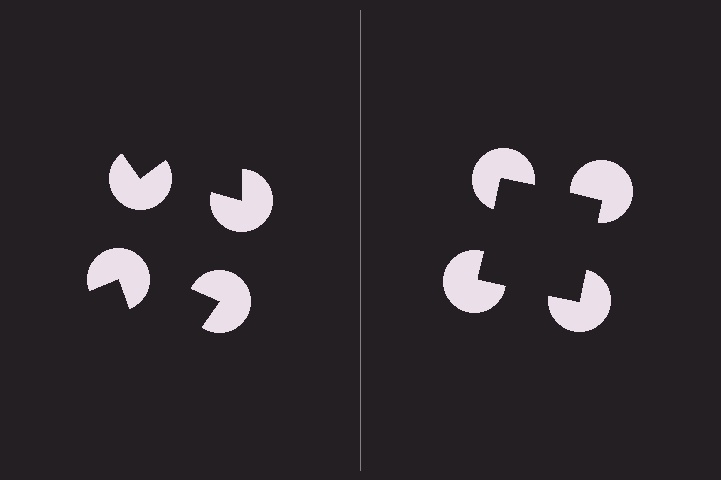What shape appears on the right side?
An illusory square.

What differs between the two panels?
The pac-man discs are positioned identically on both sides; only the wedge orientations differ. On the right they align to a square; on the left they are misaligned.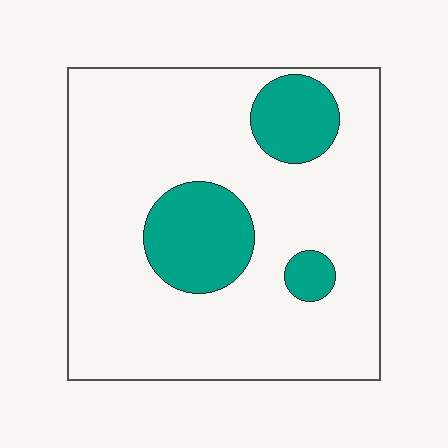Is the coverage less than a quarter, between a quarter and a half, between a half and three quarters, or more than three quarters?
Less than a quarter.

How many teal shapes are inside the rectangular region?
3.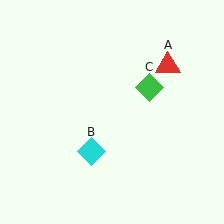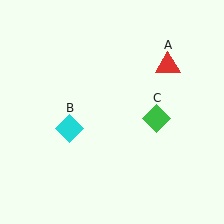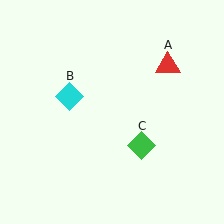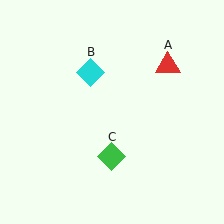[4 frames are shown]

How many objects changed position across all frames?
2 objects changed position: cyan diamond (object B), green diamond (object C).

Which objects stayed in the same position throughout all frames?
Red triangle (object A) remained stationary.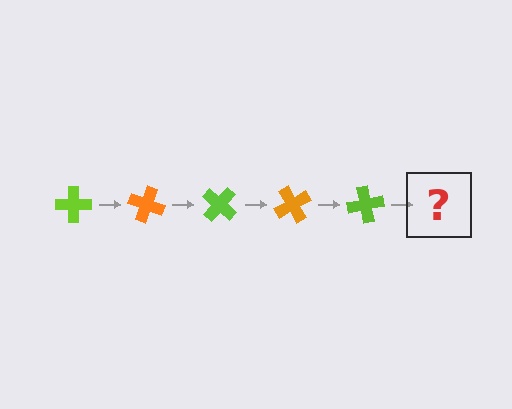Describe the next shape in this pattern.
It should be an orange cross, rotated 100 degrees from the start.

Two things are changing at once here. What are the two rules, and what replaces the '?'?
The two rules are that it rotates 20 degrees each step and the color cycles through lime and orange. The '?' should be an orange cross, rotated 100 degrees from the start.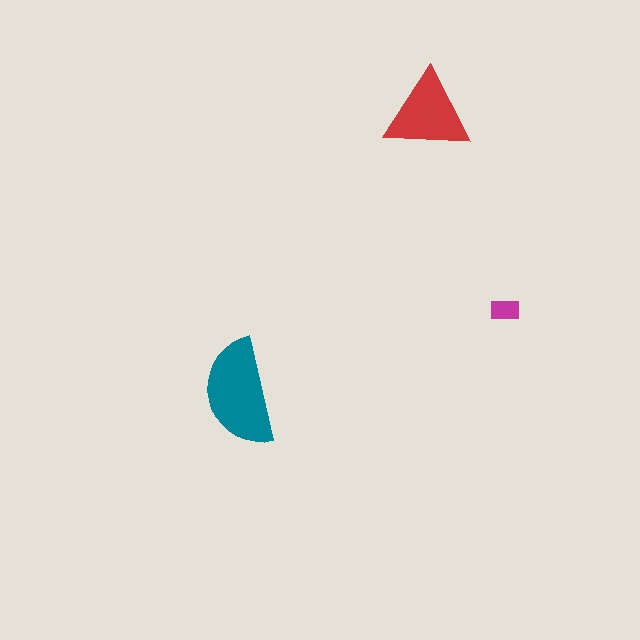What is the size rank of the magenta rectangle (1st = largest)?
3rd.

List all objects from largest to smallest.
The teal semicircle, the red triangle, the magenta rectangle.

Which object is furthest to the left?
The teal semicircle is leftmost.